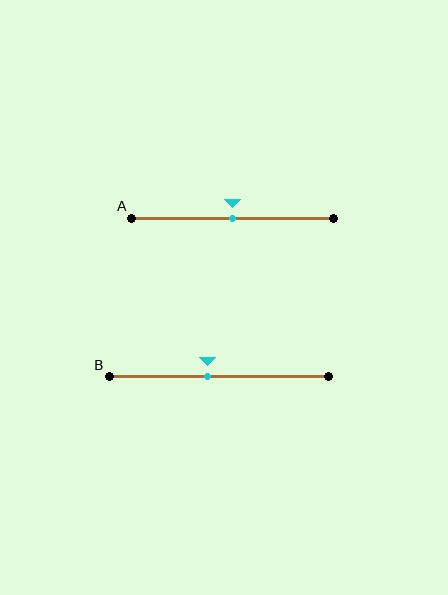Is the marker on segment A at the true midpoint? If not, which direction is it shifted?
Yes, the marker on segment A is at the true midpoint.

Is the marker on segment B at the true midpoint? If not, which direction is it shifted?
No, the marker on segment B is shifted to the left by about 5% of the segment length.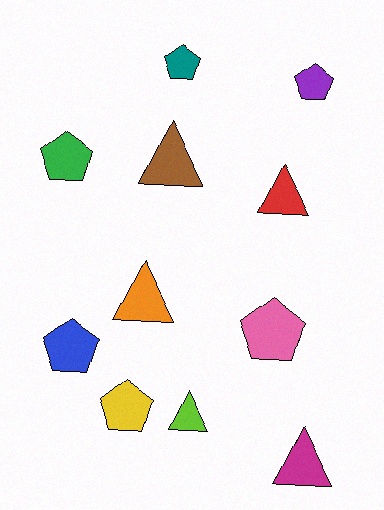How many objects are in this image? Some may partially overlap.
There are 11 objects.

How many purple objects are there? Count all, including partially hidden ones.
There is 1 purple object.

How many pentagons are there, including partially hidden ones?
There are 6 pentagons.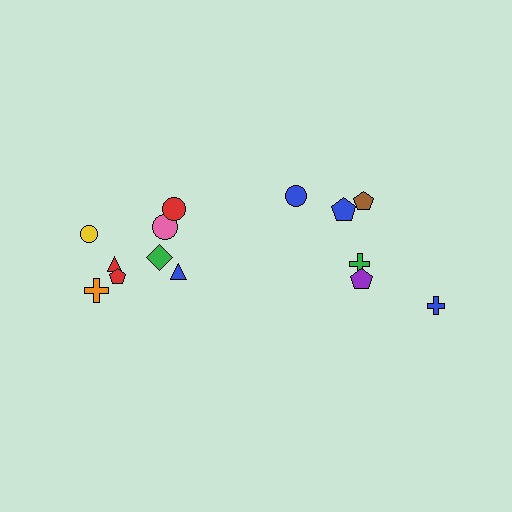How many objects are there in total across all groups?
There are 14 objects.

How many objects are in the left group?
There are 8 objects.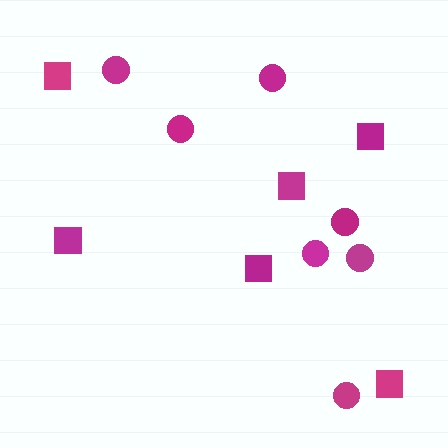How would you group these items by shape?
There are 2 groups: one group of circles (7) and one group of squares (6).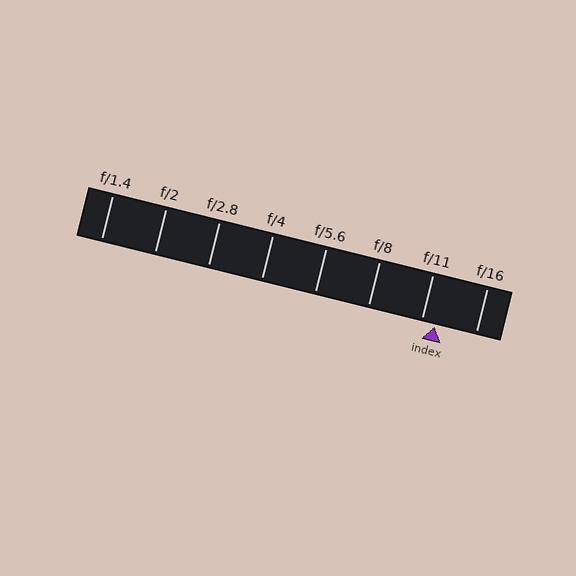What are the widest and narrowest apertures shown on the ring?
The widest aperture shown is f/1.4 and the narrowest is f/16.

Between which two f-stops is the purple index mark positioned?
The index mark is between f/11 and f/16.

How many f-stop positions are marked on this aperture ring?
There are 8 f-stop positions marked.